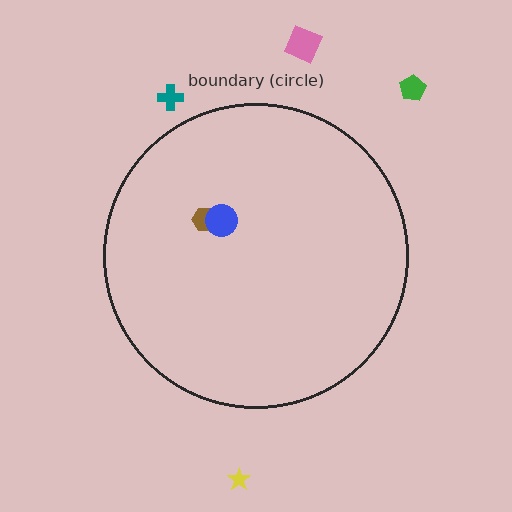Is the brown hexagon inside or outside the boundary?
Inside.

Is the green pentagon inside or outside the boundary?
Outside.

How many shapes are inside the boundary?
2 inside, 4 outside.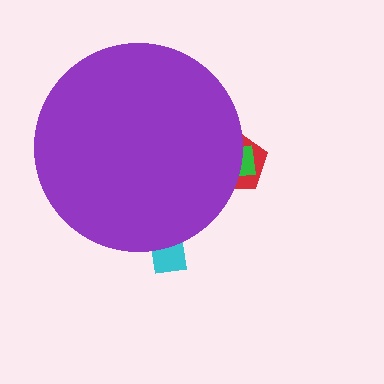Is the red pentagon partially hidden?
Yes, the red pentagon is partially hidden behind the purple circle.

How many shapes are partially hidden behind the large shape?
3 shapes are partially hidden.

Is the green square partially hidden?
Yes, the green square is partially hidden behind the purple circle.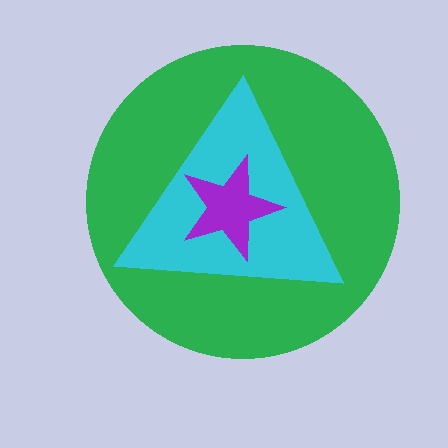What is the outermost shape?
The green circle.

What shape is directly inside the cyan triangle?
The purple star.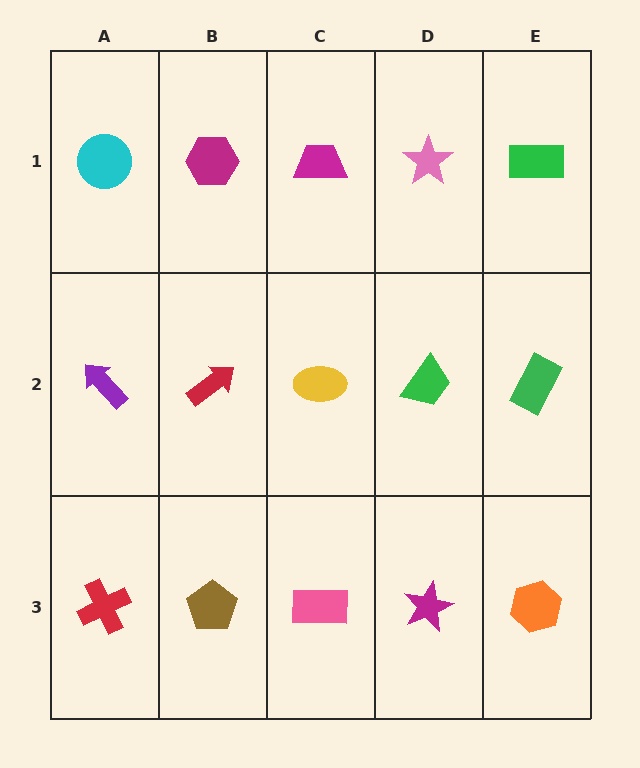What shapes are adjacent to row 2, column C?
A magenta trapezoid (row 1, column C), a pink rectangle (row 3, column C), a red arrow (row 2, column B), a green trapezoid (row 2, column D).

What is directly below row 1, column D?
A green trapezoid.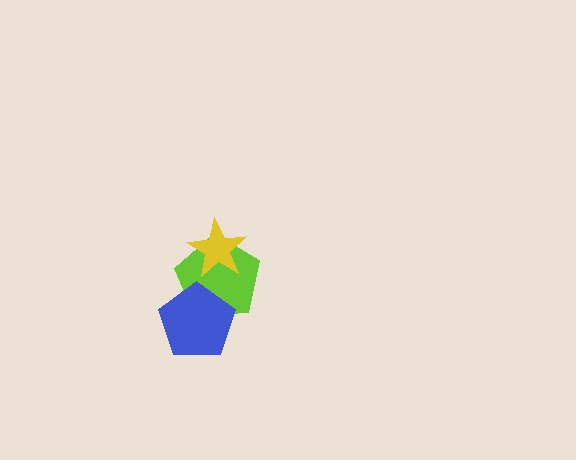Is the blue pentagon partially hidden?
No, no other shape covers it.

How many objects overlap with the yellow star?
1 object overlaps with the yellow star.